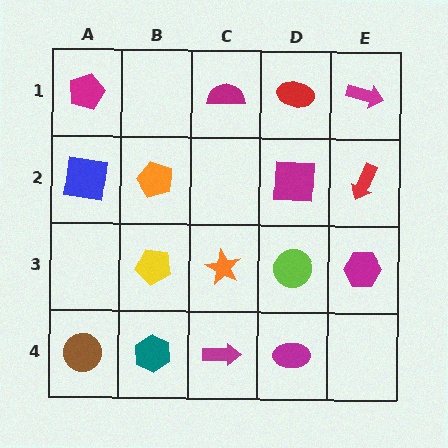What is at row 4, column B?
A teal hexagon.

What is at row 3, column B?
A yellow pentagon.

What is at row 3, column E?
A magenta hexagon.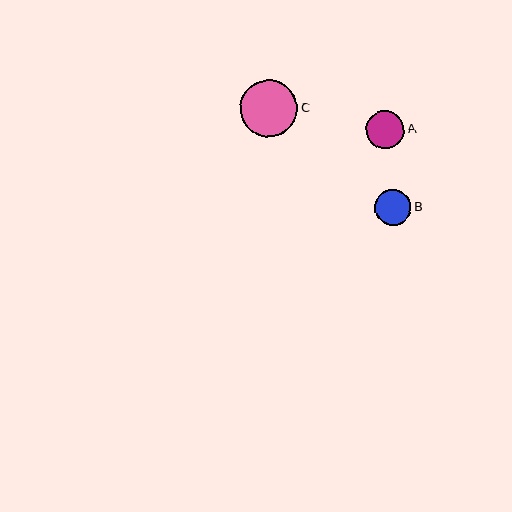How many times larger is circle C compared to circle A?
Circle C is approximately 1.5 times the size of circle A.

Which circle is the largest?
Circle C is the largest with a size of approximately 57 pixels.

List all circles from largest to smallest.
From largest to smallest: C, A, B.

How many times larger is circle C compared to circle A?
Circle C is approximately 1.5 times the size of circle A.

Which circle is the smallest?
Circle B is the smallest with a size of approximately 36 pixels.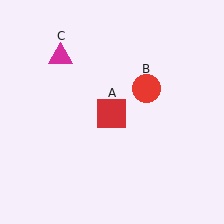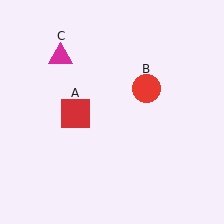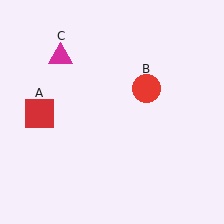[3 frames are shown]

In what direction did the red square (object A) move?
The red square (object A) moved left.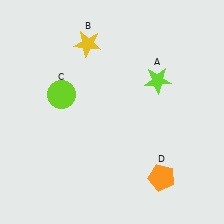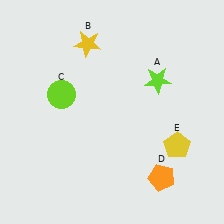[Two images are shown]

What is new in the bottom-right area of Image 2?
A yellow pentagon (E) was added in the bottom-right area of Image 2.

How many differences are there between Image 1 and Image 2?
There is 1 difference between the two images.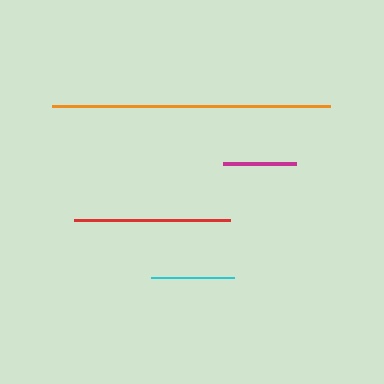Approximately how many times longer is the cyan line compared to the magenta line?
The cyan line is approximately 1.1 times the length of the magenta line.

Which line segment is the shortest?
The magenta line is the shortest at approximately 72 pixels.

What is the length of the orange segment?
The orange segment is approximately 278 pixels long.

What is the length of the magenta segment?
The magenta segment is approximately 72 pixels long.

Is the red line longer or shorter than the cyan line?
The red line is longer than the cyan line.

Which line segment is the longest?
The orange line is the longest at approximately 278 pixels.